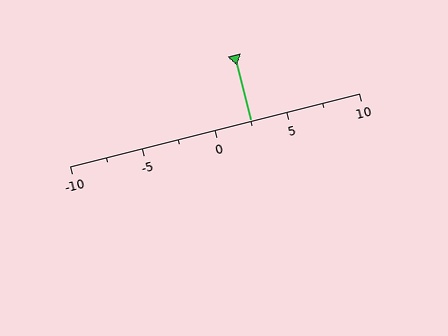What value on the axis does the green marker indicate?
The marker indicates approximately 2.5.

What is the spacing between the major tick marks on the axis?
The major ticks are spaced 5 apart.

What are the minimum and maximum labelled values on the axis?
The axis runs from -10 to 10.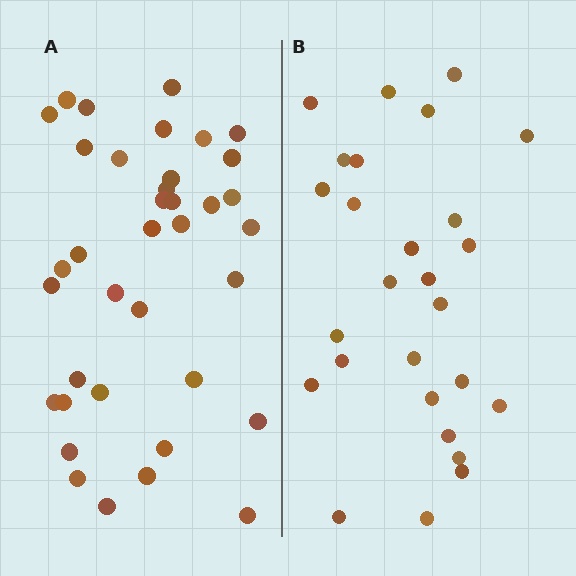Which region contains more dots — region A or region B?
Region A (the left region) has more dots.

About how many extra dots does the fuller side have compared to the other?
Region A has roughly 10 or so more dots than region B.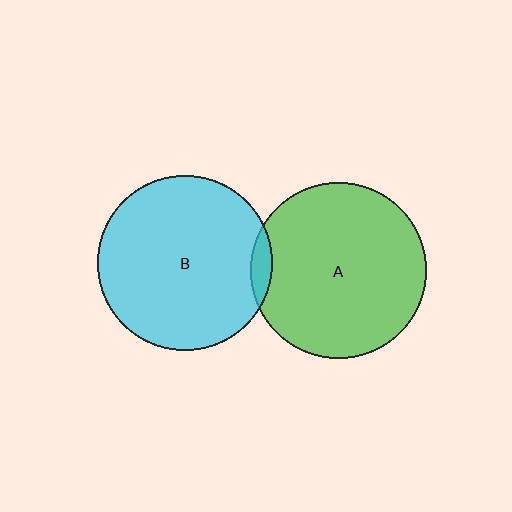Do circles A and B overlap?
Yes.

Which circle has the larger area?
Circle A (green).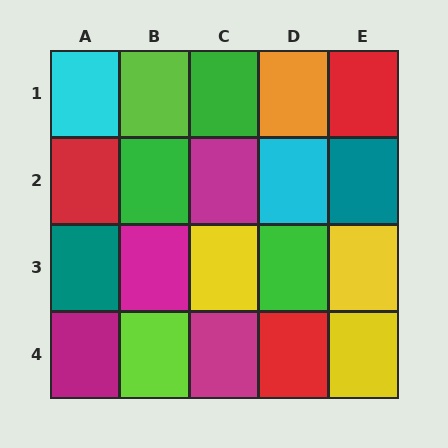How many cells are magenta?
4 cells are magenta.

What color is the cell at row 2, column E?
Teal.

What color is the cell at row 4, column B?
Lime.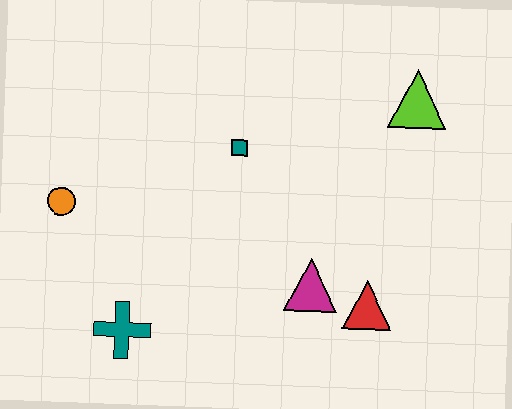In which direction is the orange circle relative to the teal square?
The orange circle is to the left of the teal square.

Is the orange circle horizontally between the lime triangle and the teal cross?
No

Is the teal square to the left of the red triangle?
Yes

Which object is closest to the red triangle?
The magenta triangle is closest to the red triangle.